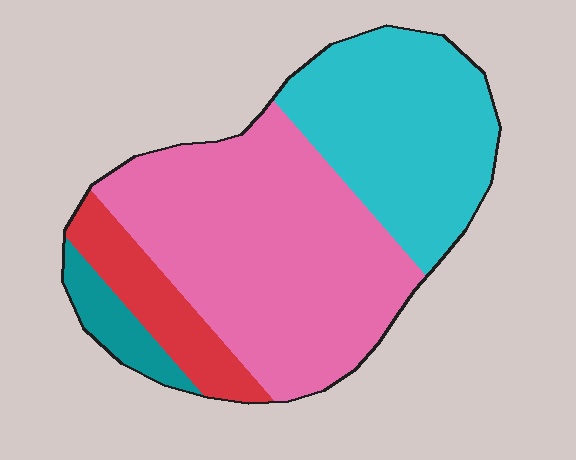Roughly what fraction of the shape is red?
Red takes up about one eighth (1/8) of the shape.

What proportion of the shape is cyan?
Cyan takes up between a sixth and a third of the shape.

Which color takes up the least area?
Teal, at roughly 5%.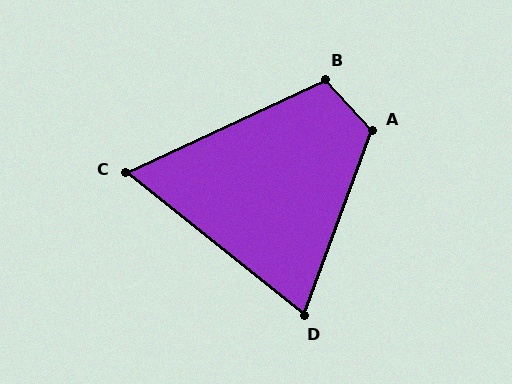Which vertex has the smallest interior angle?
C, at approximately 63 degrees.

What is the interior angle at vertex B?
Approximately 108 degrees (obtuse).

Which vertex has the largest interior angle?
A, at approximately 117 degrees.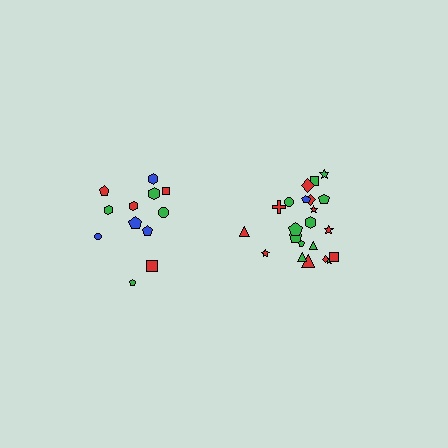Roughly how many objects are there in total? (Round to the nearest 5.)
Roughly 35 objects in total.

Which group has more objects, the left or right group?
The right group.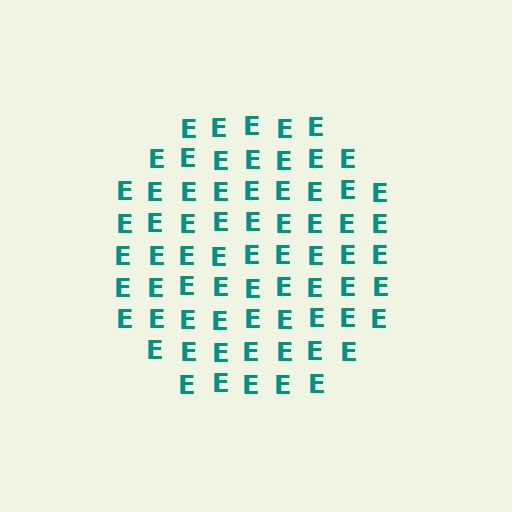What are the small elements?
The small elements are letter E's.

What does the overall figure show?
The overall figure shows a circle.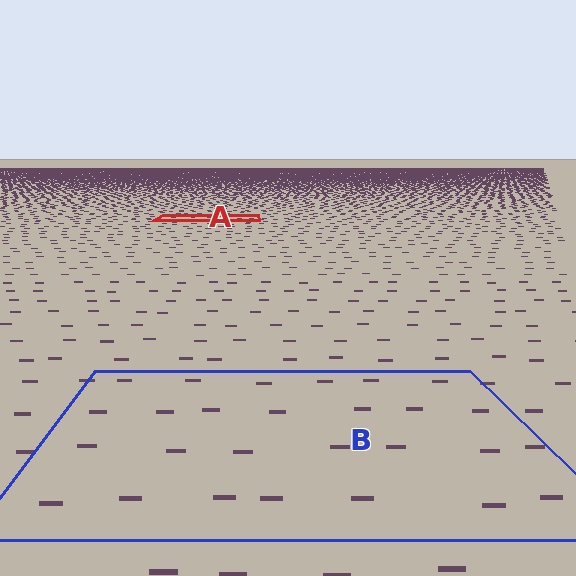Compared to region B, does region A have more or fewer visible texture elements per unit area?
Region A has more texture elements per unit area — they are packed more densely because it is farther away.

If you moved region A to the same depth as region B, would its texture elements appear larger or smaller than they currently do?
They would appear larger. At a closer depth, the same texture elements are projected at a bigger on-screen size.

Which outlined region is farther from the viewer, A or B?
Region A is farther from the viewer — the texture elements inside it appear smaller and more densely packed.